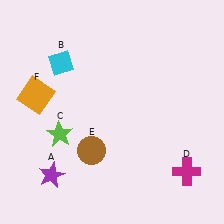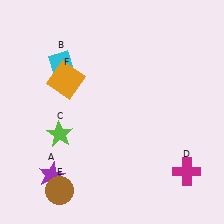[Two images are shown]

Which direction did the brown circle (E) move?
The brown circle (E) moved down.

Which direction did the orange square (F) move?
The orange square (F) moved right.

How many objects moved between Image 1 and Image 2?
2 objects moved between the two images.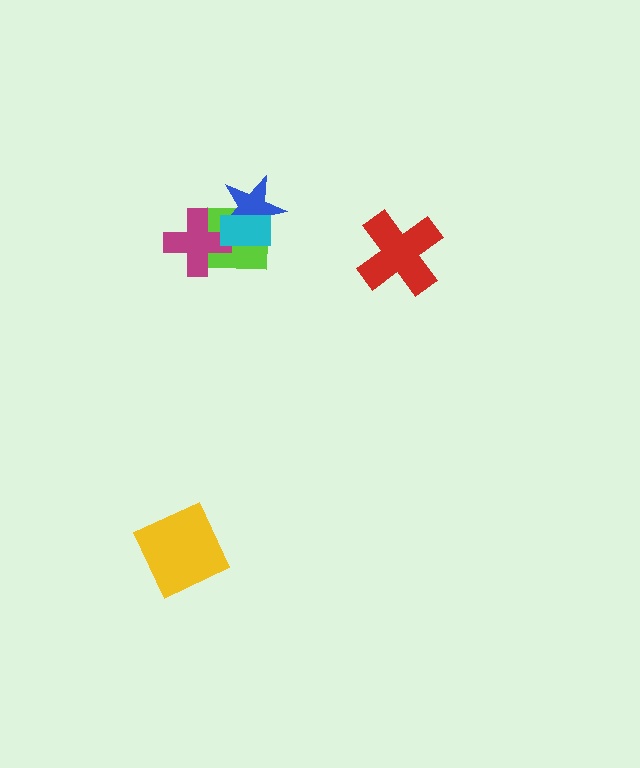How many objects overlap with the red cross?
0 objects overlap with the red cross.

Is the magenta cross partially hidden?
Yes, it is partially covered by another shape.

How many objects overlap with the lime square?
3 objects overlap with the lime square.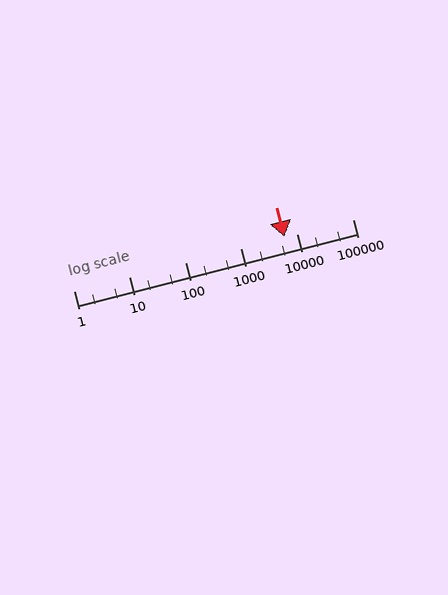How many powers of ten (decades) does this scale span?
The scale spans 5 decades, from 1 to 100000.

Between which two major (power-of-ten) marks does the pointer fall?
The pointer is between 1000 and 10000.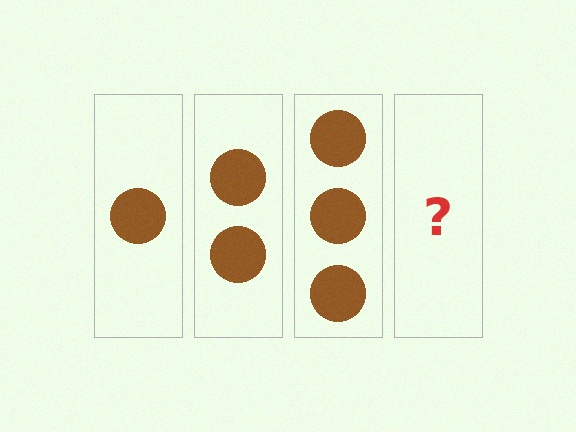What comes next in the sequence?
The next element should be 4 circles.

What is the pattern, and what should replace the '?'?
The pattern is that each step adds one more circle. The '?' should be 4 circles.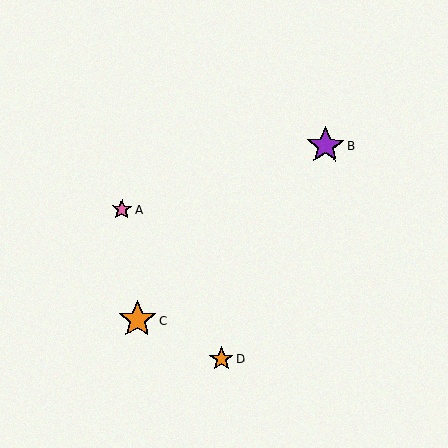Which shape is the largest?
The orange star (labeled C) is the largest.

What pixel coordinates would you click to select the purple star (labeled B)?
Click at (325, 146) to select the purple star B.